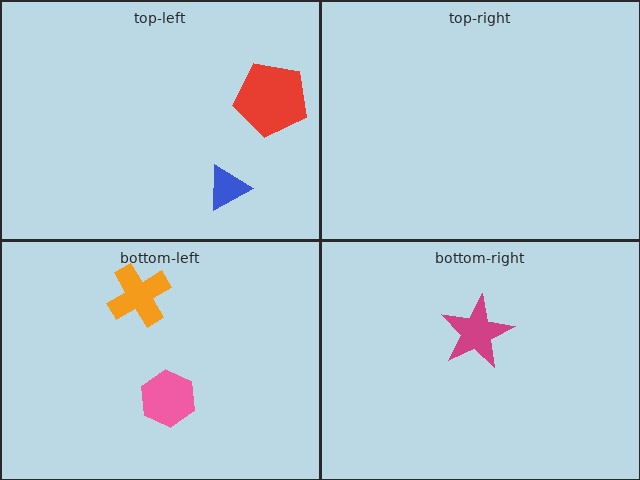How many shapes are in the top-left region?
2.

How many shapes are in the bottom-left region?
2.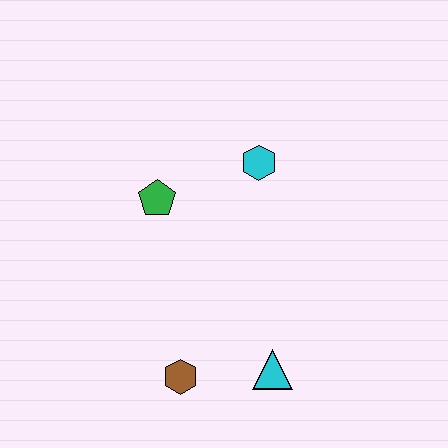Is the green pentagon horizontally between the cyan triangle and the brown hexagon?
No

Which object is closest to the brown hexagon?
The cyan triangle is closest to the brown hexagon.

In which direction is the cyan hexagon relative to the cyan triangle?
The cyan hexagon is above the cyan triangle.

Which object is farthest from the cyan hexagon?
The brown hexagon is farthest from the cyan hexagon.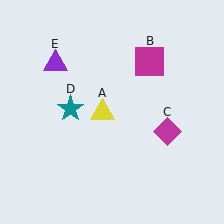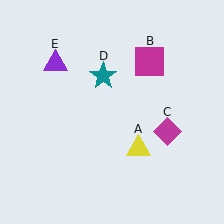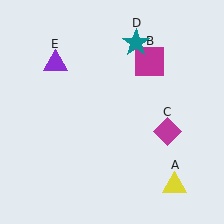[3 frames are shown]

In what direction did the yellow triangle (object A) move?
The yellow triangle (object A) moved down and to the right.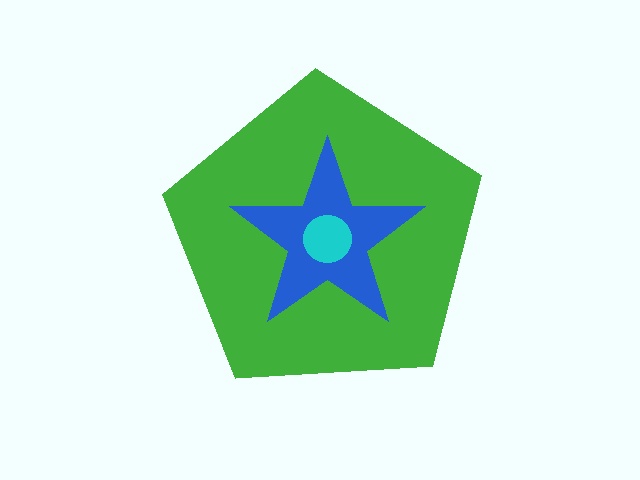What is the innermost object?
The cyan circle.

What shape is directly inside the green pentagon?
The blue star.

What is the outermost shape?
The green pentagon.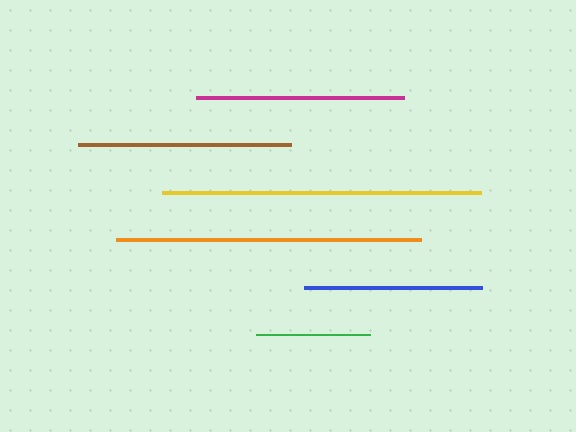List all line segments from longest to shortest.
From longest to shortest: yellow, orange, brown, magenta, blue, green.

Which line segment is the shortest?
The green line is the shortest at approximately 113 pixels.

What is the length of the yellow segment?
The yellow segment is approximately 319 pixels long.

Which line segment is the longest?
The yellow line is the longest at approximately 319 pixels.